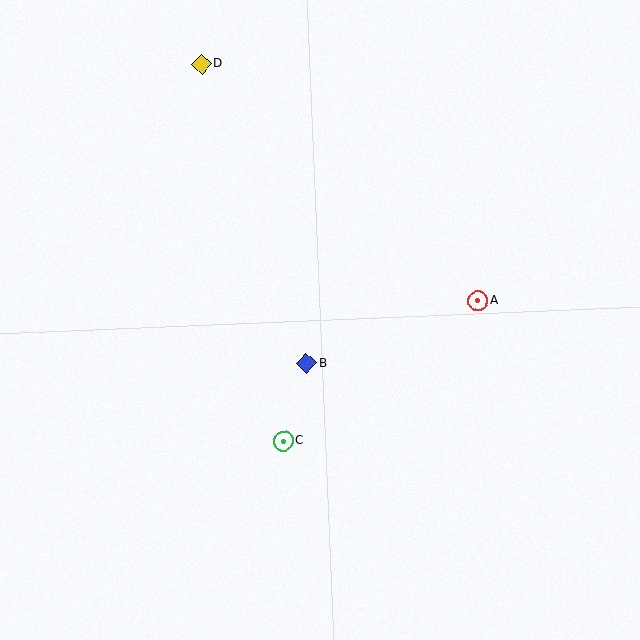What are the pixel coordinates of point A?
Point A is at (478, 301).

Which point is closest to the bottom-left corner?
Point C is closest to the bottom-left corner.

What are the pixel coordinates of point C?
Point C is at (283, 441).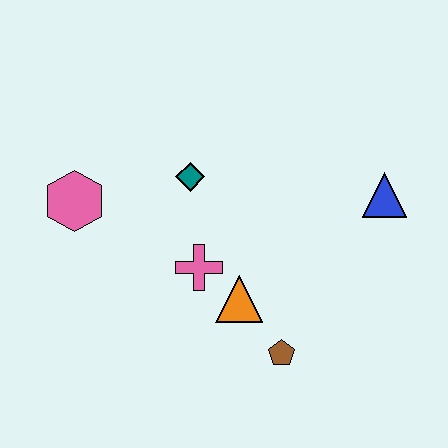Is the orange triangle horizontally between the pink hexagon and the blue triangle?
Yes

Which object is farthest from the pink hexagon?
The blue triangle is farthest from the pink hexagon.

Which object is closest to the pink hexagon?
The teal diamond is closest to the pink hexagon.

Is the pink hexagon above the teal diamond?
No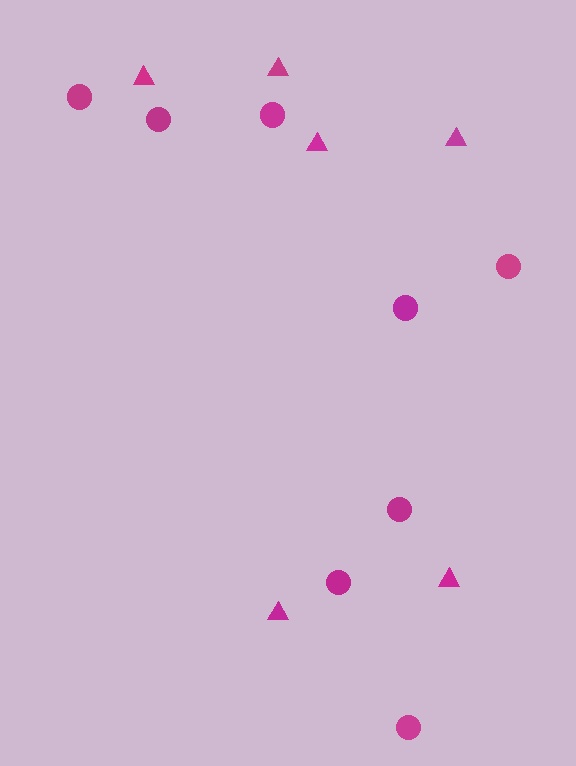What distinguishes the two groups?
There are 2 groups: one group of circles (8) and one group of triangles (6).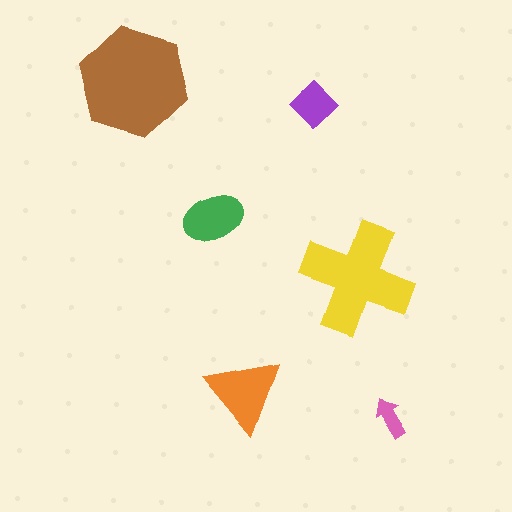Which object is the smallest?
The pink arrow.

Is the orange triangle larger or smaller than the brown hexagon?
Smaller.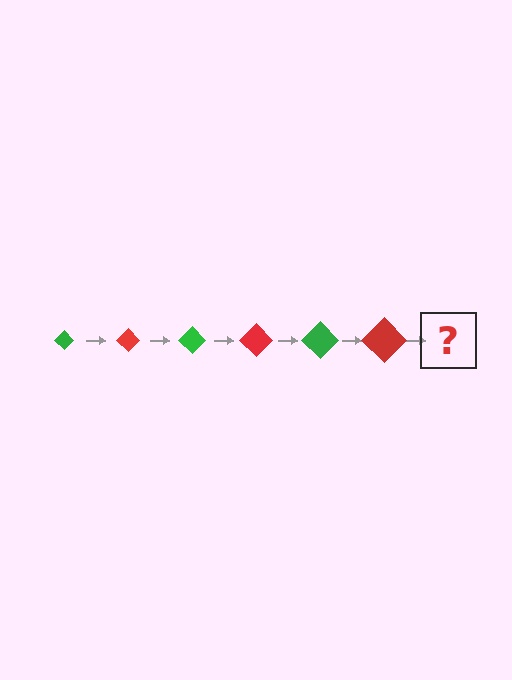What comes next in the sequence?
The next element should be a green diamond, larger than the previous one.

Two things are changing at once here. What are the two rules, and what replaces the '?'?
The two rules are that the diamond grows larger each step and the color cycles through green and red. The '?' should be a green diamond, larger than the previous one.